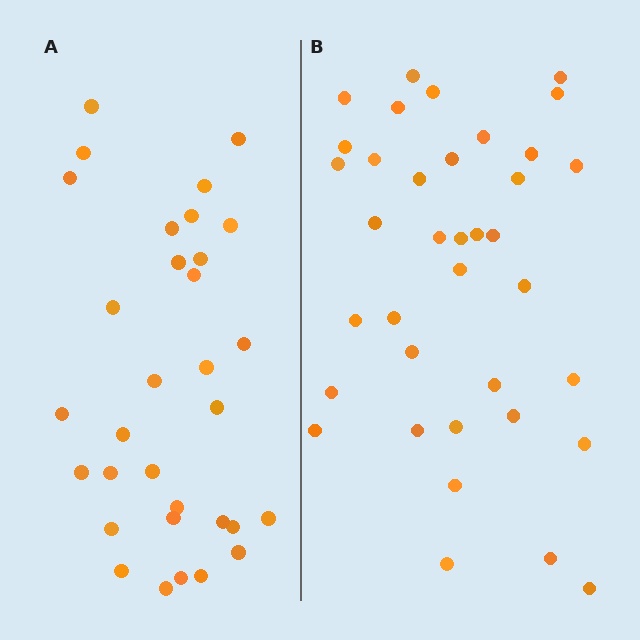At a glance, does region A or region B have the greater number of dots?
Region B (the right region) has more dots.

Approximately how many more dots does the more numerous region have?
Region B has about 5 more dots than region A.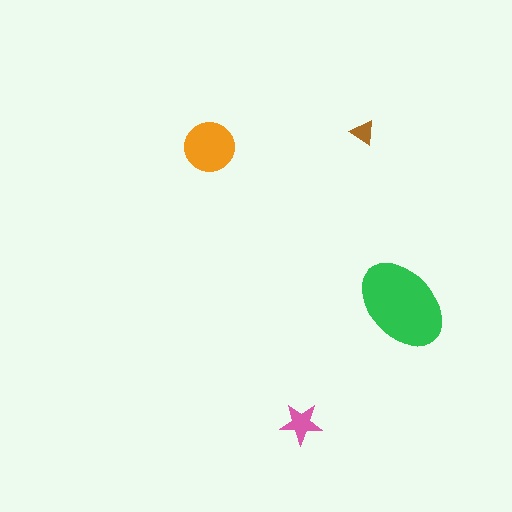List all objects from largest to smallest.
The green ellipse, the orange circle, the pink star, the brown triangle.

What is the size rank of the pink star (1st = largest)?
3rd.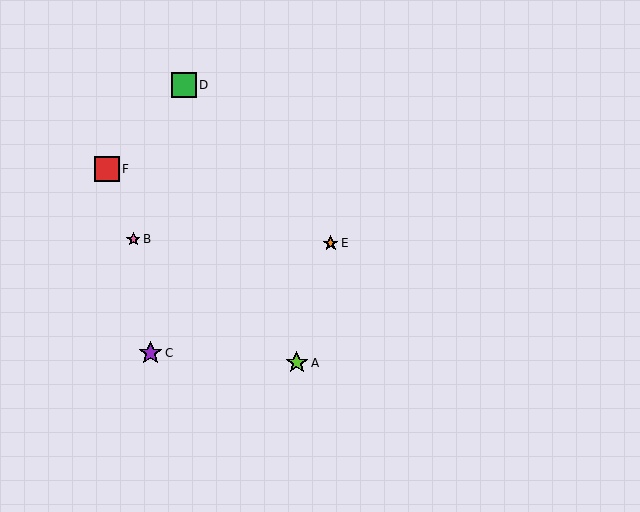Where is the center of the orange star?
The center of the orange star is at (331, 243).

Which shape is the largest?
The red square (labeled F) is the largest.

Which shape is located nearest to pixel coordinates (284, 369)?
The lime star (labeled A) at (297, 363) is nearest to that location.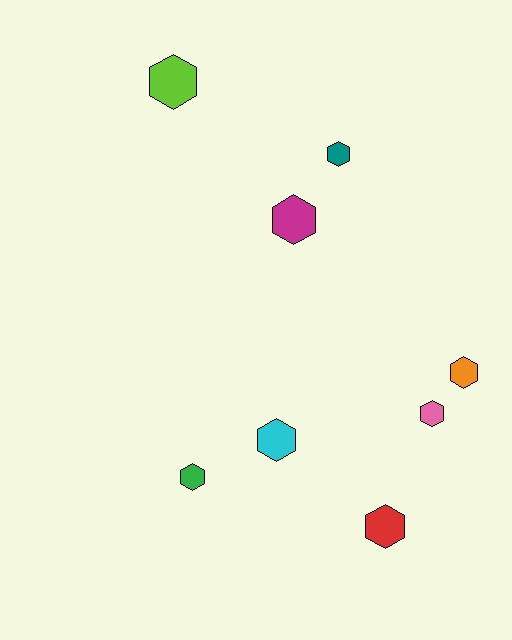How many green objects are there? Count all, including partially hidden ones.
There is 1 green object.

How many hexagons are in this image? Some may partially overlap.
There are 8 hexagons.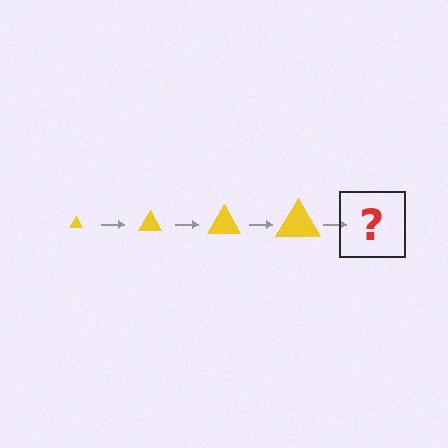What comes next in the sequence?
The next element should be a yellow triangle, larger than the previous one.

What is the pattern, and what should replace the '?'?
The pattern is that the triangle gets progressively larger each step. The '?' should be a yellow triangle, larger than the previous one.